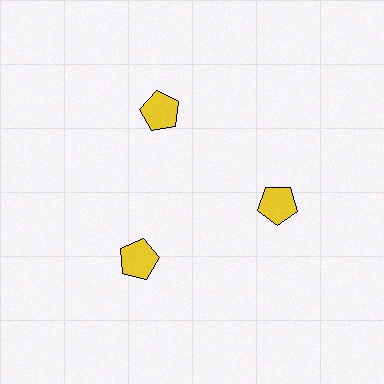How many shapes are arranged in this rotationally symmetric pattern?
There are 3 shapes, arranged in 3 groups of 1.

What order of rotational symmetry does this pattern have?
This pattern has 3-fold rotational symmetry.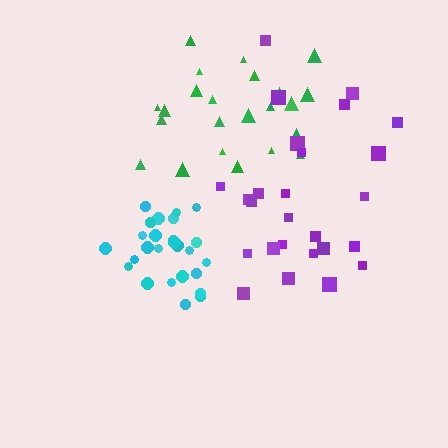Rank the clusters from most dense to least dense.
cyan, purple, green.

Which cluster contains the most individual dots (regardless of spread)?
Cyan (26).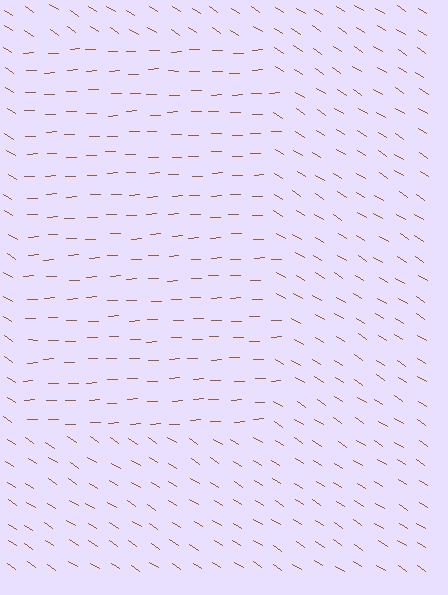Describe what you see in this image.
The image is filled with small brown line segments. A rectangle region in the image has lines oriented differently from the surrounding lines, creating a visible texture boundary.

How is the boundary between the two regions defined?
The boundary is defined purely by a change in line orientation (approximately 35 degrees difference). All lines are the same color and thickness.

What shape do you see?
I see a rectangle.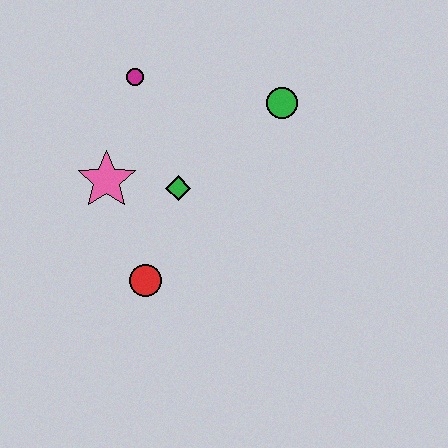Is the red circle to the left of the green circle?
Yes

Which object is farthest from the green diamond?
The green circle is farthest from the green diamond.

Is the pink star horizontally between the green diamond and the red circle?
No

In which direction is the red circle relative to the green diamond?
The red circle is below the green diamond.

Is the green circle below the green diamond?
No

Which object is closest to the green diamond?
The pink star is closest to the green diamond.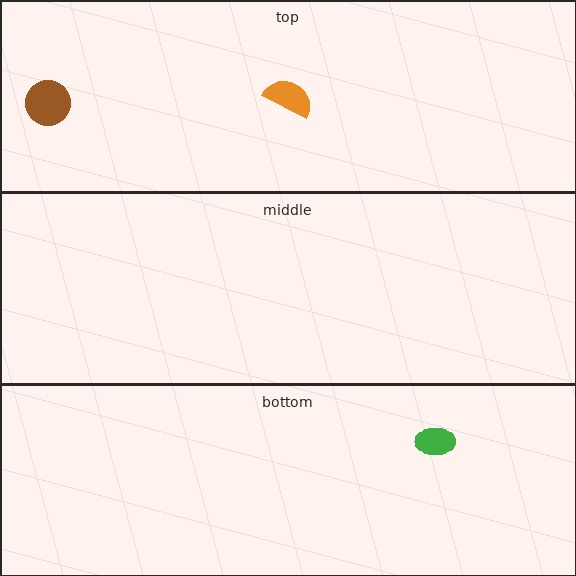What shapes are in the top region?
The orange semicircle, the brown circle.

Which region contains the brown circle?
The top region.